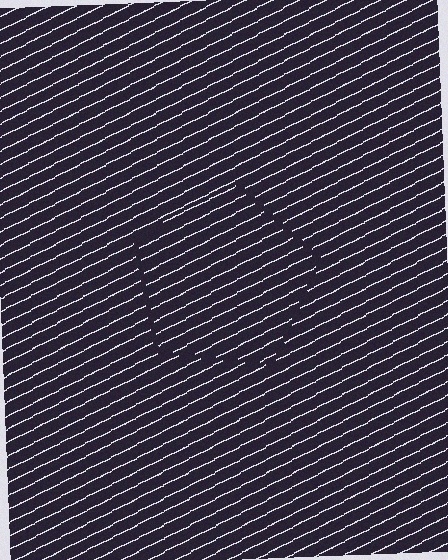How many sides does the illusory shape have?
5 sides — the line-ends trace a pentagon.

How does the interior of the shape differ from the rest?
The interior of the shape contains the same grating, shifted by half a period — the contour is defined by the phase discontinuity where line-ends from the inner and outer gratings abut.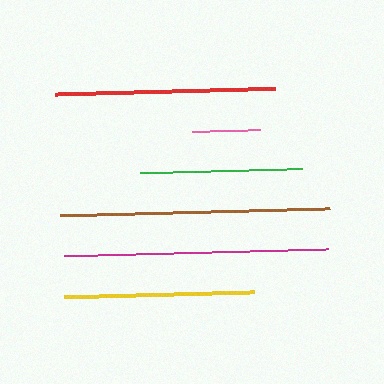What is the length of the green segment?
The green segment is approximately 162 pixels long.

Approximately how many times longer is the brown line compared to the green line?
The brown line is approximately 1.7 times the length of the green line.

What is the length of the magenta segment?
The magenta segment is approximately 265 pixels long.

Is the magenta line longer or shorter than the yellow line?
The magenta line is longer than the yellow line.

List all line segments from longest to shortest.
From longest to shortest: brown, magenta, red, yellow, green, pink.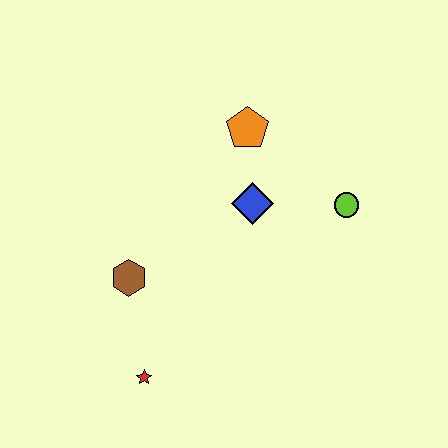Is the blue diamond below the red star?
No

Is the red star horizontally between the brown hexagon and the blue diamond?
Yes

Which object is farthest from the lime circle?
The red star is farthest from the lime circle.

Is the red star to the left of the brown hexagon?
No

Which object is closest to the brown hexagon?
The red star is closest to the brown hexagon.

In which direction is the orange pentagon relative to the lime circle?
The orange pentagon is to the left of the lime circle.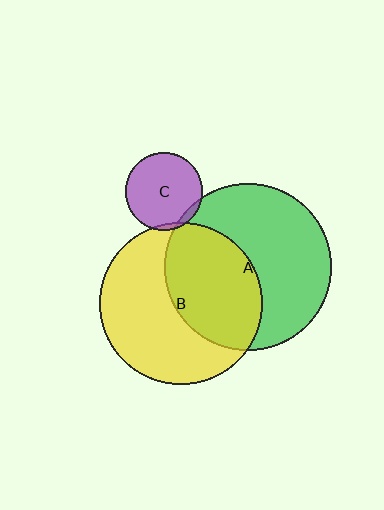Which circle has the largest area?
Circle A (green).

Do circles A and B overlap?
Yes.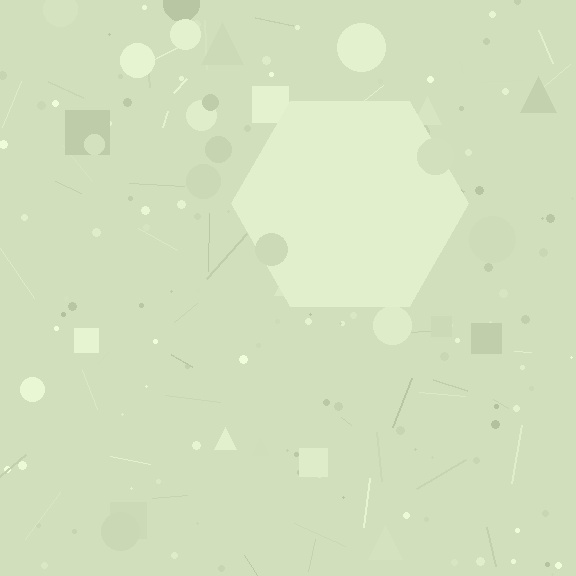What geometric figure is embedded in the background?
A hexagon is embedded in the background.